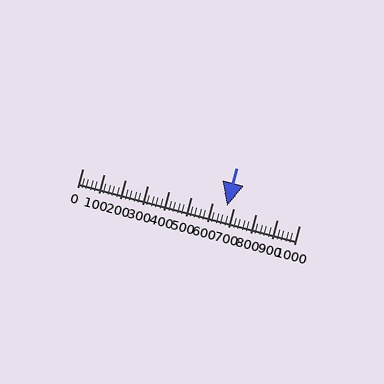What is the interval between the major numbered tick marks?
The major tick marks are spaced 100 units apart.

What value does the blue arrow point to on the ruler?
The blue arrow points to approximately 667.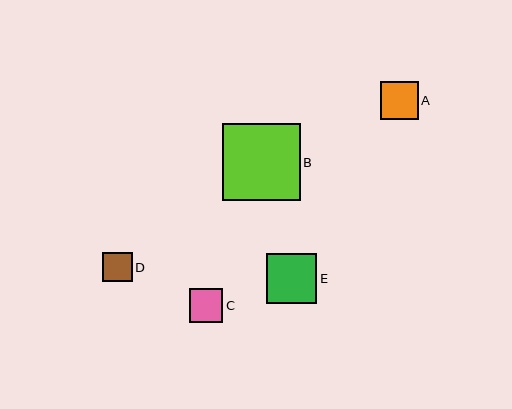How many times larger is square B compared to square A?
Square B is approximately 2.1 times the size of square A.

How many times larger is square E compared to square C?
Square E is approximately 1.5 times the size of square C.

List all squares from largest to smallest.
From largest to smallest: B, E, A, C, D.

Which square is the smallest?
Square D is the smallest with a size of approximately 30 pixels.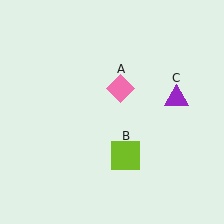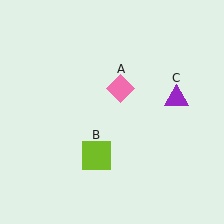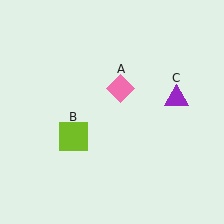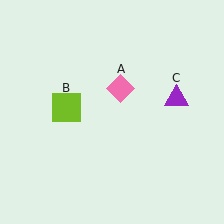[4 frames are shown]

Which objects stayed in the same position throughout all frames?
Pink diamond (object A) and purple triangle (object C) remained stationary.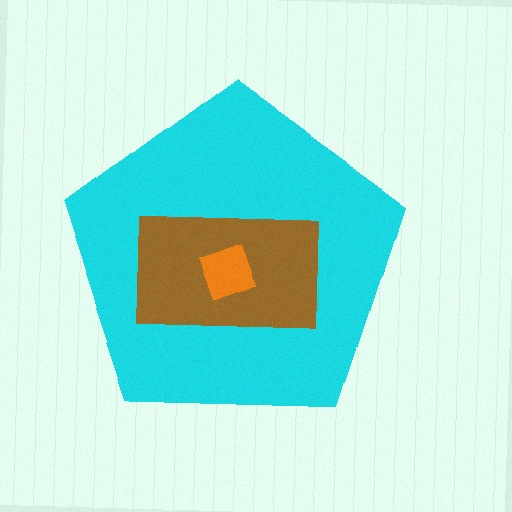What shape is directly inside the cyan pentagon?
The brown rectangle.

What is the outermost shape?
The cyan pentagon.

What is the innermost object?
The orange square.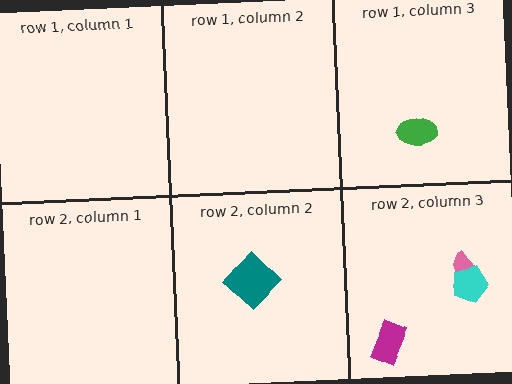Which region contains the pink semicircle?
The row 2, column 3 region.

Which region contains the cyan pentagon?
The row 2, column 3 region.